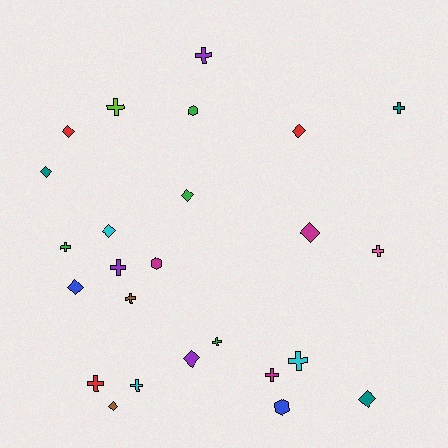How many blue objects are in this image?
There are 2 blue objects.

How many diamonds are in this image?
There are 10 diamonds.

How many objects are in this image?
There are 25 objects.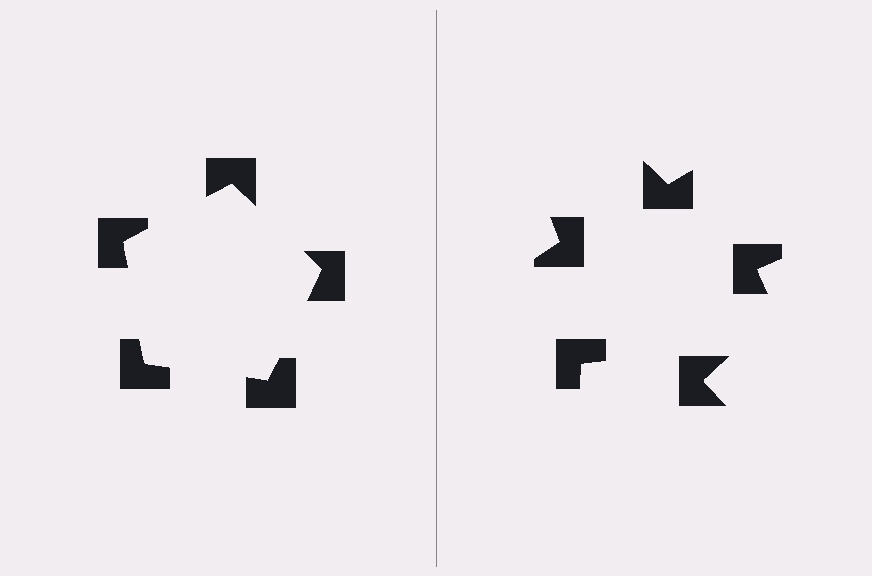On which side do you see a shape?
An illusory pentagon appears on the left side. On the right side the wedge cuts are rotated, so no coherent shape forms.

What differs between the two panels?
The notched squares are positioned identically on both sides; only the wedge orientations differ. On the left they align to a pentagon; on the right they are misaligned.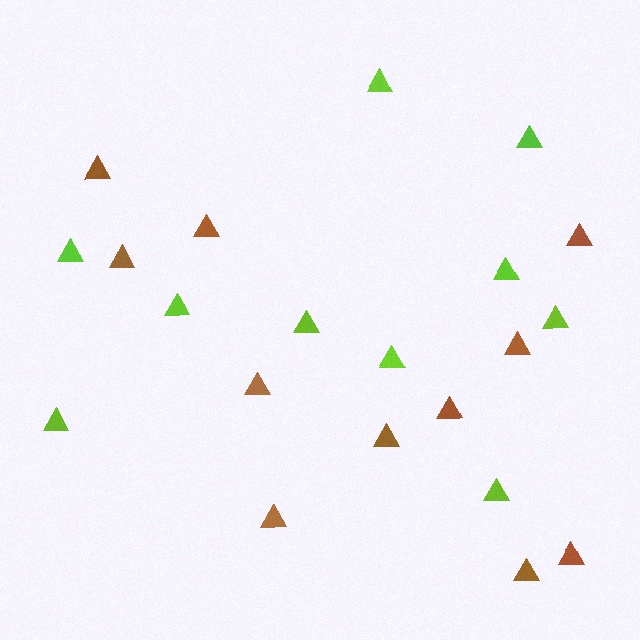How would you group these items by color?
There are 2 groups: one group of brown triangles (11) and one group of lime triangles (10).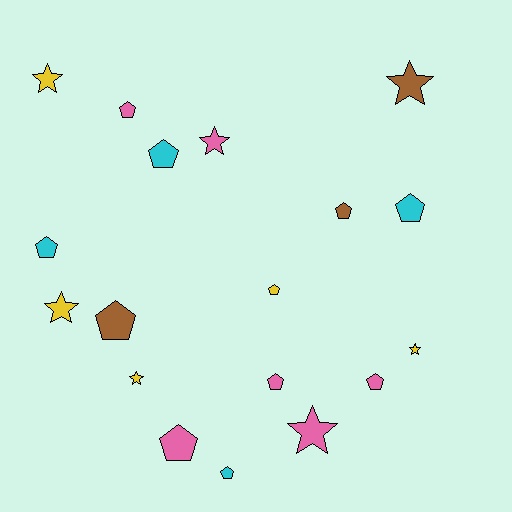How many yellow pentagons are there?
There is 1 yellow pentagon.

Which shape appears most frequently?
Pentagon, with 11 objects.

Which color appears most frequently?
Pink, with 6 objects.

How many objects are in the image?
There are 18 objects.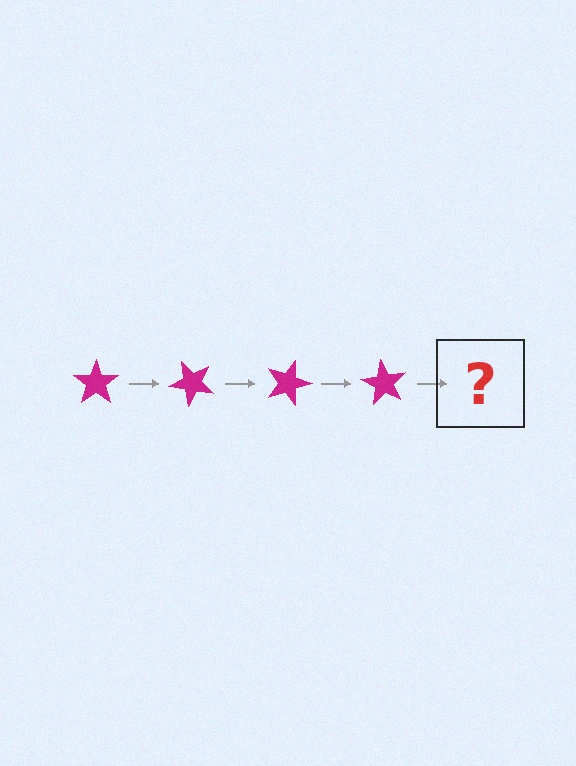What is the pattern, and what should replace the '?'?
The pattern is that the star rotates 45 degrees each step. The '?' should be a magenta star rotated 180 degrees.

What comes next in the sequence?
The next element should be a magenta star rotated 180 degrees.